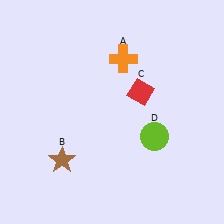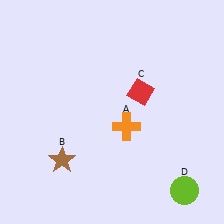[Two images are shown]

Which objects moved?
The objects that moved are: the orange cross (A), the lime circle (D).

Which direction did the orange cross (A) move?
The orange cross (A) moved down.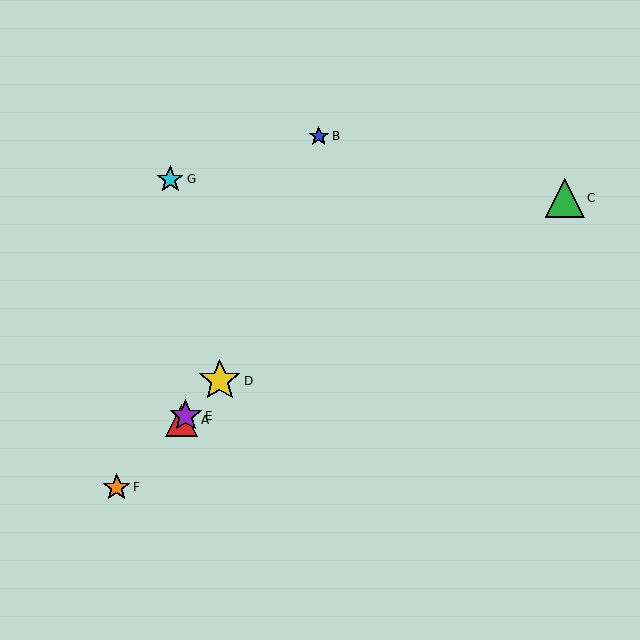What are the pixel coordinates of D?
Object D is at (220, 381).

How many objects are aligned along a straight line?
4 objects (A, D, E, F) are aligned along a straight line.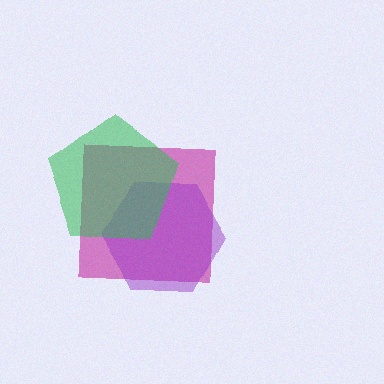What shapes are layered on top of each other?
The layered shapes are: a magenta square, a purple hexagon, a green pentagon.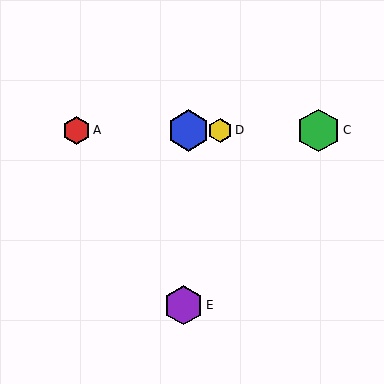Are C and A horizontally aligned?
Yes, both are at y≈130.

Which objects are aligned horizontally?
Objects A, B, C, D are aligned horizontally.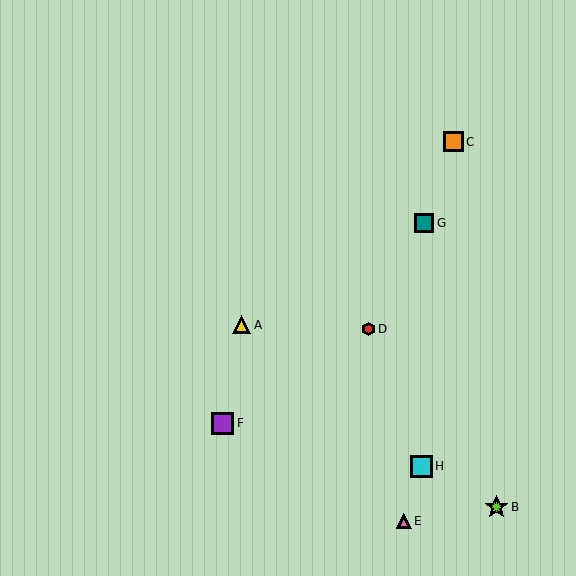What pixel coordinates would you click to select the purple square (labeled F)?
Click at (223, 423) to select the purple square F.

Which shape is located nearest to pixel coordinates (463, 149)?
The orange square (labeled C) at (453, 142) is nearest to that location.